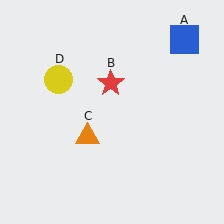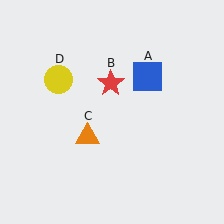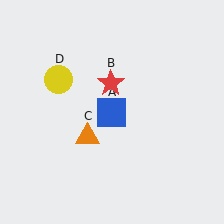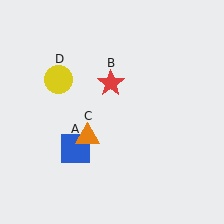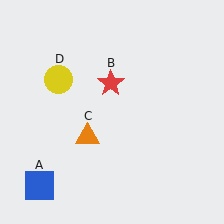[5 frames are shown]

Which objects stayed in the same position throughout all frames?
Red star (object B) and orange triangle (object C) and yellow circle (object D) remained stationary.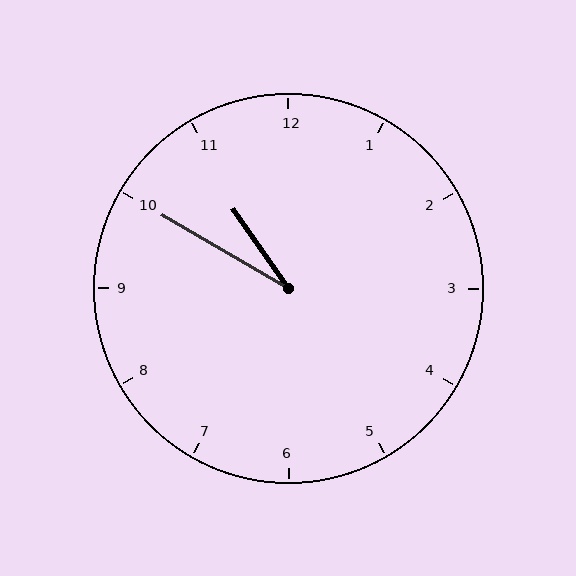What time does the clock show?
10:50.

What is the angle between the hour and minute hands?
Approximately 25 degrees.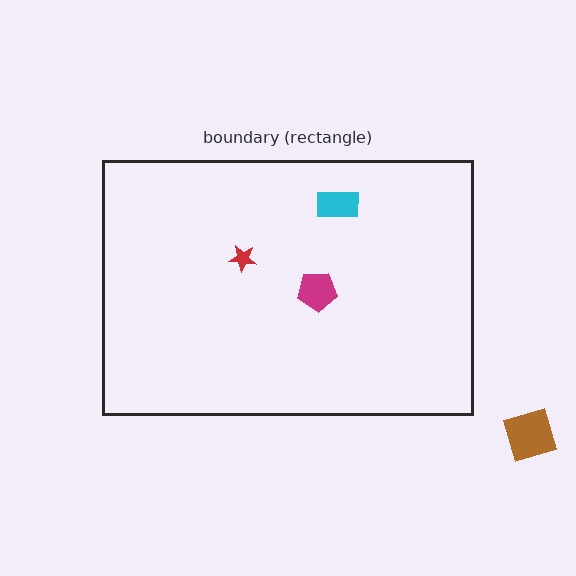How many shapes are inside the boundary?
3 inside, 1 outside.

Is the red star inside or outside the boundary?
Inside.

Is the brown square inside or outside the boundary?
Outside.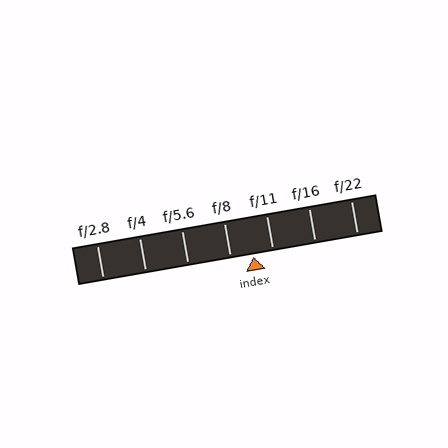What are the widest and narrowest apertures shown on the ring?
The widest aperture shown is f/2.8 and the narrowest is f/22.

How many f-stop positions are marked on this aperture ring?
There are 7 f-stop positions marked.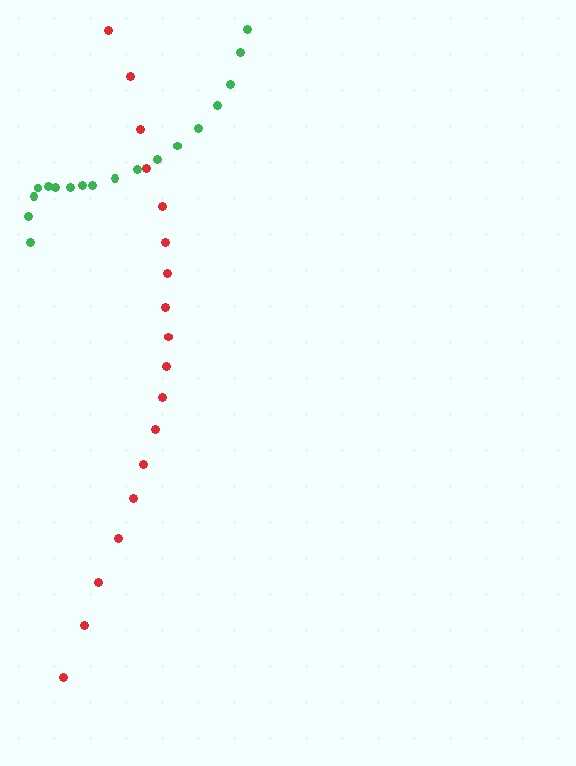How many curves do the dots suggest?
There are 2 distinct paths.